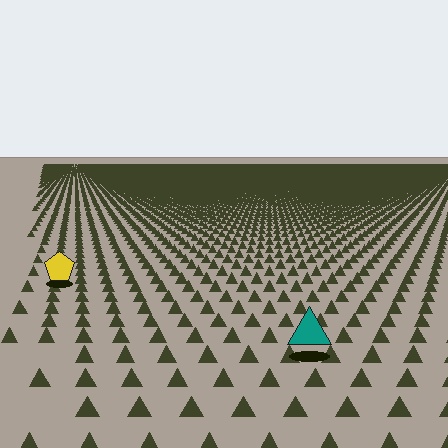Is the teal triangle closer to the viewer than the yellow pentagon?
Yes. The teal triangle is closer — you can tell from the texture gradient: the ground texture is coarser near it.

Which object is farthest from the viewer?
The yellow pentagon is farthest from the viewer. It appears smaller and the ground texture around it is denser.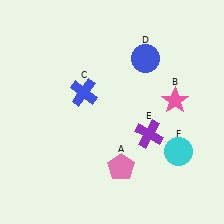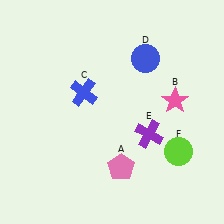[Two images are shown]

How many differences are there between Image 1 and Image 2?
There is 1 difference between the two images.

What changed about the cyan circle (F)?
In Image 1, F is cyan. In Image 2, it changed to lime.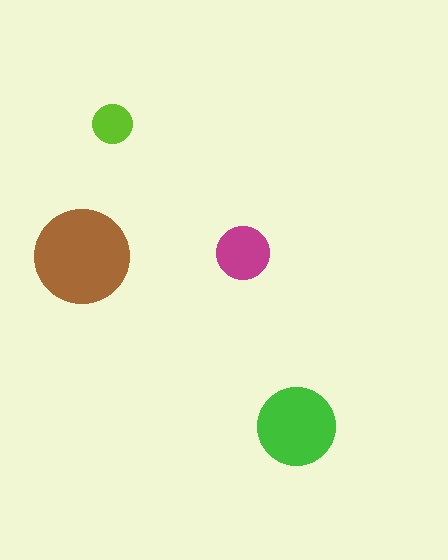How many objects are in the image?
There are 4 objects in the image.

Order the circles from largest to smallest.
the brown one, the green one, the magenta one, the lime one.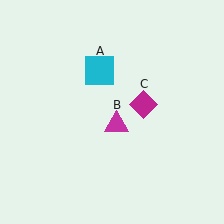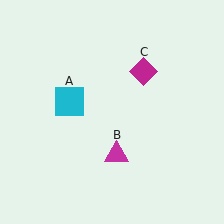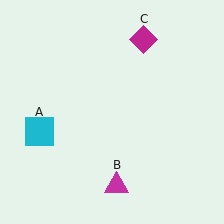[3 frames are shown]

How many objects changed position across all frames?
3 objects changed position: cyan square (object A), magenta triangle (object B), magenta diamond (object C).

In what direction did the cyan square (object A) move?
The cyan square (object A) moved down and to the left.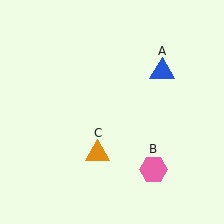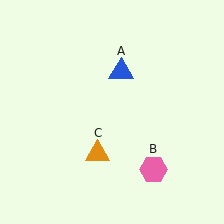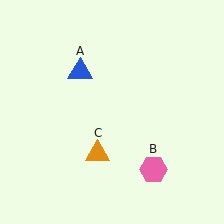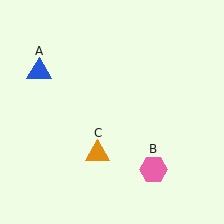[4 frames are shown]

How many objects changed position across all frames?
1 object changed position: blue triangle (object A).